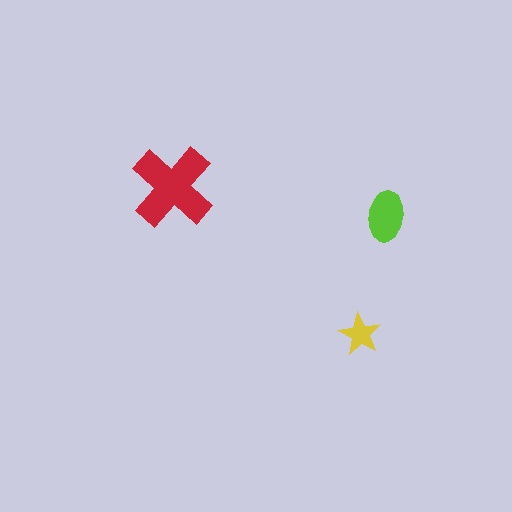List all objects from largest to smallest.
The red cross, the lime ellipse, the yellow star.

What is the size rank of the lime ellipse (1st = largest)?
2nd.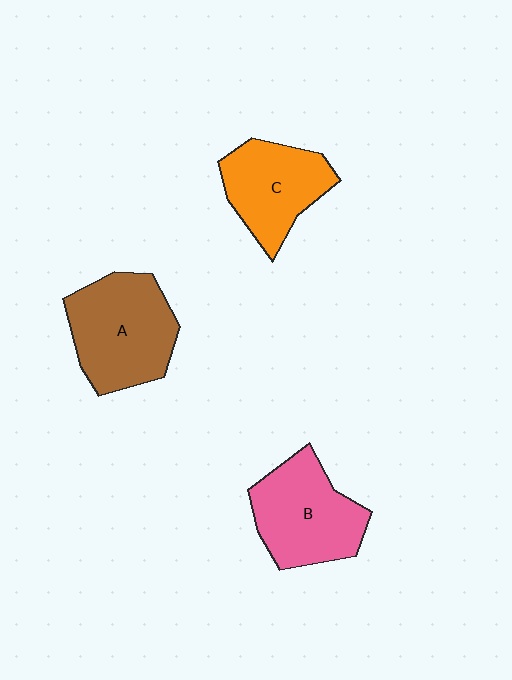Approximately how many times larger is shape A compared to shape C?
Approximately 1.3 times.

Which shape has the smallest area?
Shape C (orange).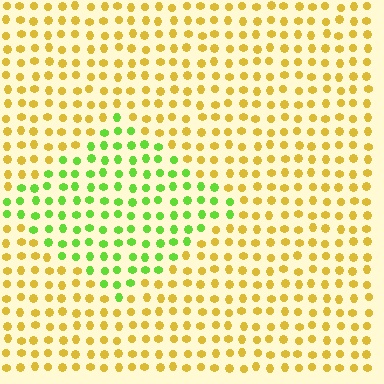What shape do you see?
I see a diamond.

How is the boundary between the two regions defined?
The boundary is defined purely by a slight shift in hue (about 56 degrees). Spacing, size, and orientation are identical on both sides.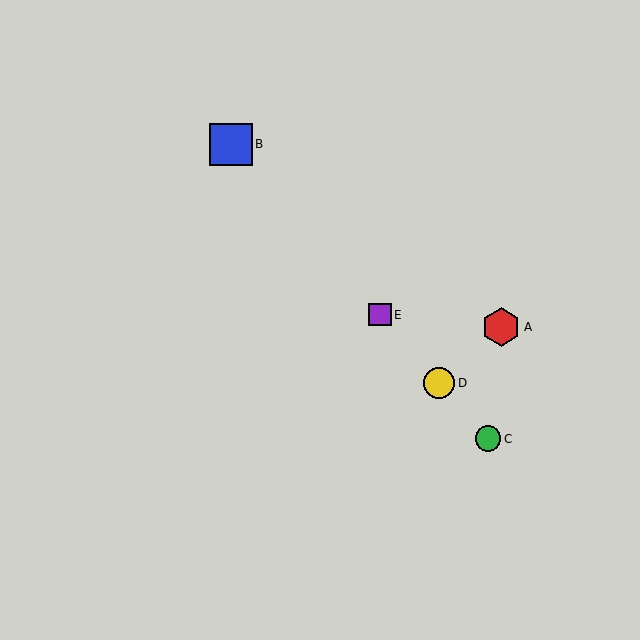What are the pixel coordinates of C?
Object C is at (488, 439).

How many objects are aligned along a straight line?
4 objects (B, C, D, E) are aligned along a straight line.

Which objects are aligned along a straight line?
Objects B, C, D, E are aligned along a straight line.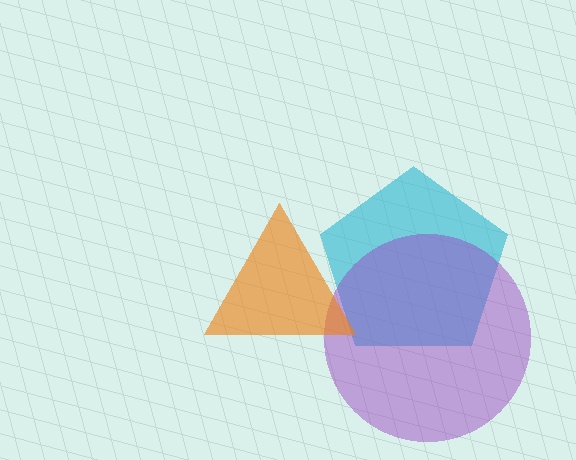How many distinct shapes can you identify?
There are 3 distinct shapes: a cyan pentagon, a purple circle, an orange triangle.